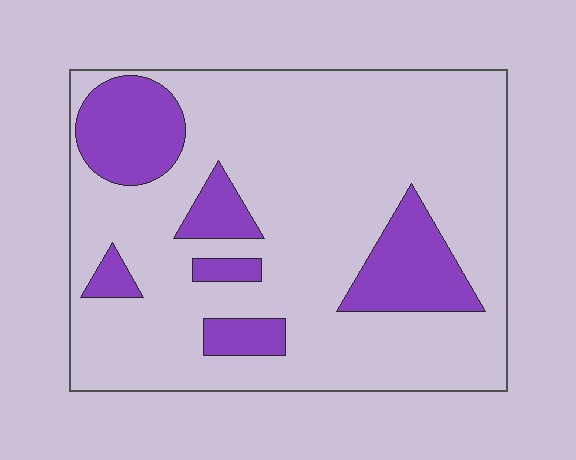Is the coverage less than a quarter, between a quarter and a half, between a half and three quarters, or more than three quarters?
Less than a quarter.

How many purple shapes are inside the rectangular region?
6.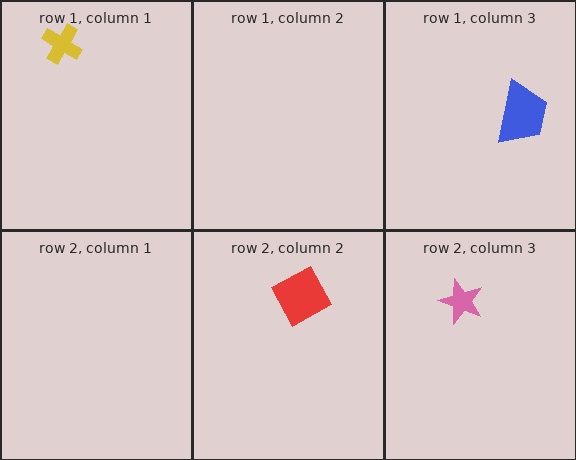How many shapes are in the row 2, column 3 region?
1.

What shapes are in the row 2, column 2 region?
The red square.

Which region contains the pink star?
The row 2, column 3 region.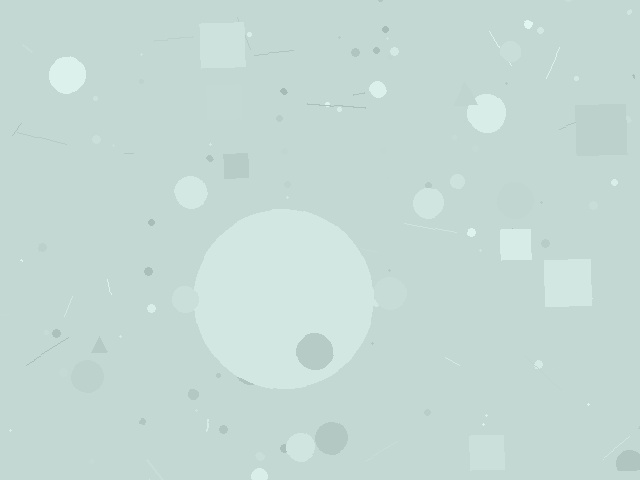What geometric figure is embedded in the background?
A circle is embedded in the background.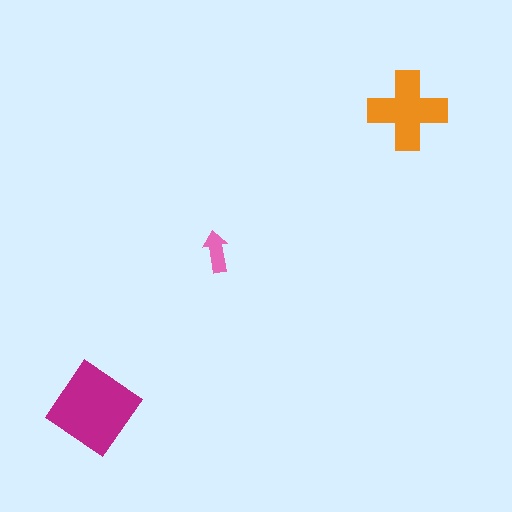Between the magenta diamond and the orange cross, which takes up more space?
The magenta diamond.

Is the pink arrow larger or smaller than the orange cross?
Smaller.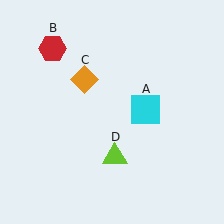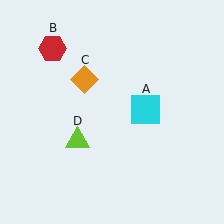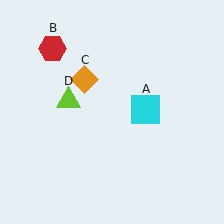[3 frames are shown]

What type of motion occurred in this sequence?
The lime triangle (object D) rotated clockwise around the center of the scene.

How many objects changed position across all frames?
1 object changed position: lime triangle (object D).